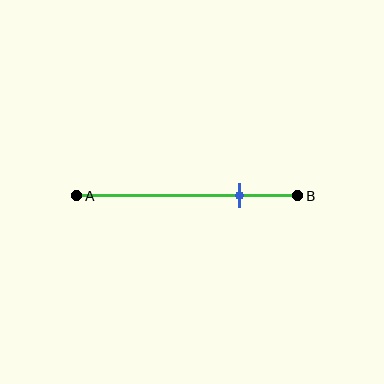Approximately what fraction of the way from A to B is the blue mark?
The blue mark is approximately 75% of the way from A to B.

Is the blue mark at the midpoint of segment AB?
No, the mark is at about 75% from A, not at the 50% midpoint.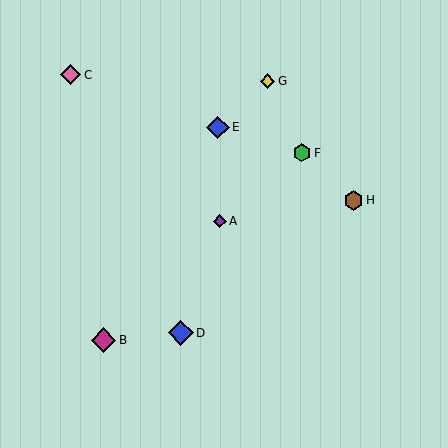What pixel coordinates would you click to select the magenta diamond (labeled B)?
Click at (104, 340) to select the magenta diamond B.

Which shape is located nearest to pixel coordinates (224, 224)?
The purple diamond (labeled A) at (220, 221) is nearest to that location.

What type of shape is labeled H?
Shape H is a brown hexagon.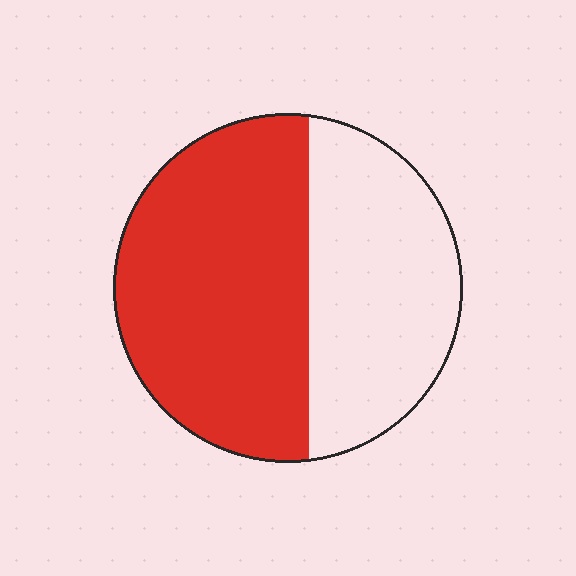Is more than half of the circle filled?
Yes.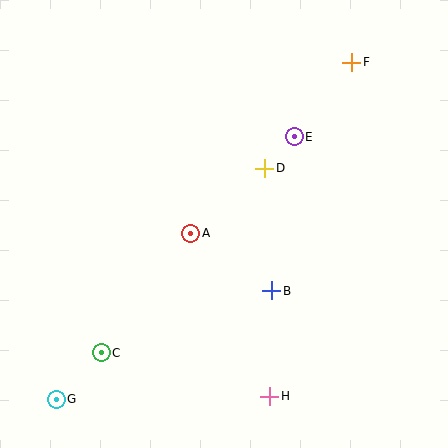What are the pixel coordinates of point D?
Point D is at (265, 168).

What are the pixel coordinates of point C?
Point C is at (101, 353).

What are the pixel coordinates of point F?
Point F is at (352, 62).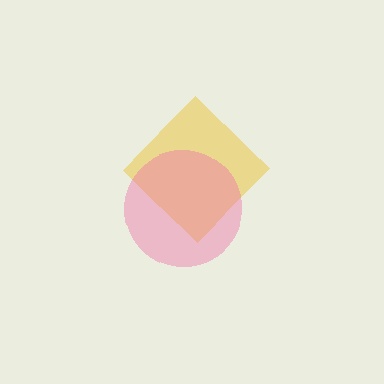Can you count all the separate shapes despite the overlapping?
Yes, there are 2 separate shapes.